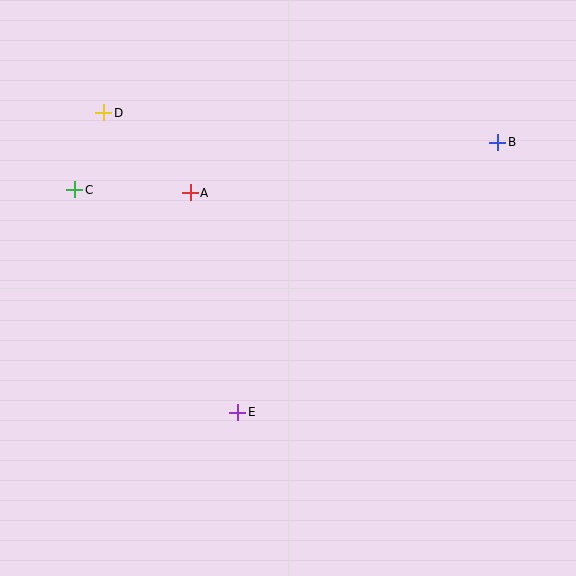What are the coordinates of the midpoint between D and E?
The midpoint between D and E is at (171, 263).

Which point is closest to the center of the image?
Point E at (238, 412) is closest to the center.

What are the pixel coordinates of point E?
Point E is at (238, 412).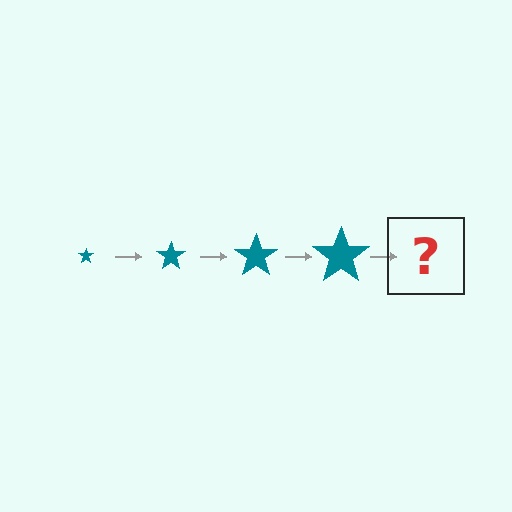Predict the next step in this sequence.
The next step is a teal star, larger than the previous one.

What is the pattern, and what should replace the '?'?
The pattern is that the star gets progressively larger each step. The '?' should be a teal star, larger than the previous one.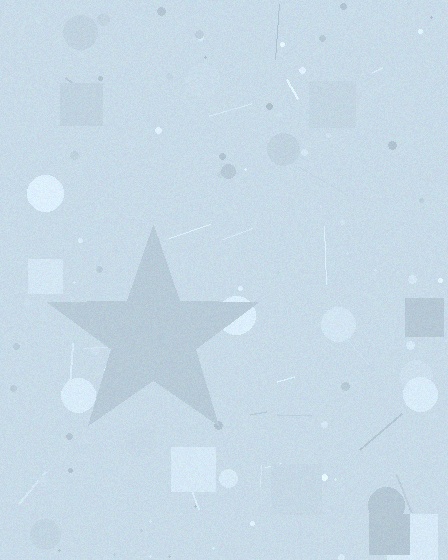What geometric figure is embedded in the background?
A star is embedded in the background.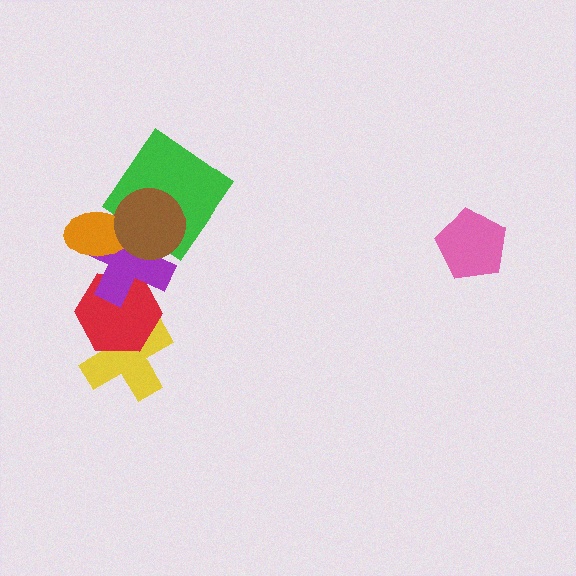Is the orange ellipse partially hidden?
Yes, it is partially covered by another shape.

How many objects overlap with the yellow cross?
1 object overlaps with the yellow cross.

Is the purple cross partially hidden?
Yes, it is partially covered by another shape.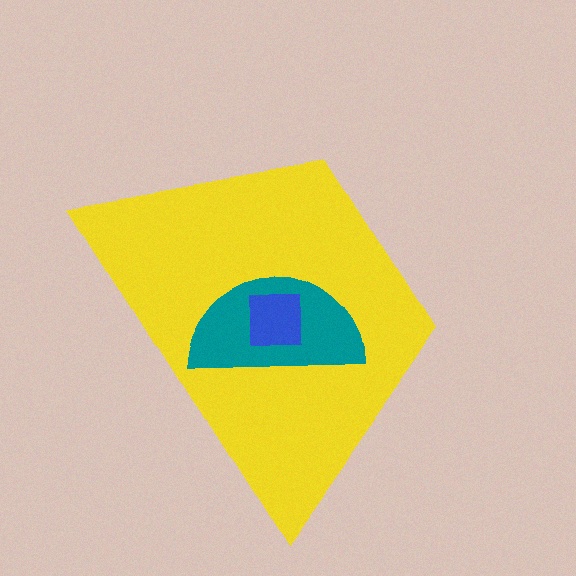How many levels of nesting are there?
3.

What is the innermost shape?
The blue square.